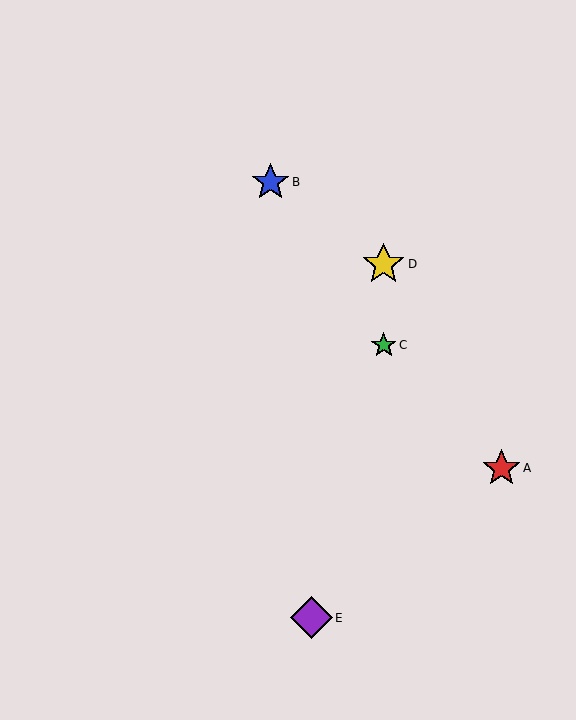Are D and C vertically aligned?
Yes, both are at x≈384.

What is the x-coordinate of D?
Object D is at x≈384.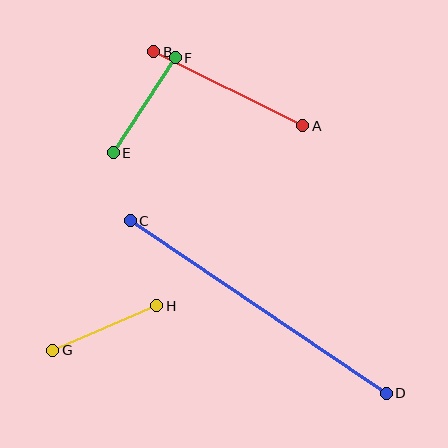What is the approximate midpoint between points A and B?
The midpoint is at approximately (228, 89) pixels.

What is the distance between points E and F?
The distance is approximately 113 pixels.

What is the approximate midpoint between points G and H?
The midpoint is at approximately (105, 328) pixels.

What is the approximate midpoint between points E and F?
The midpoint is at approximately (144, 105) pixels.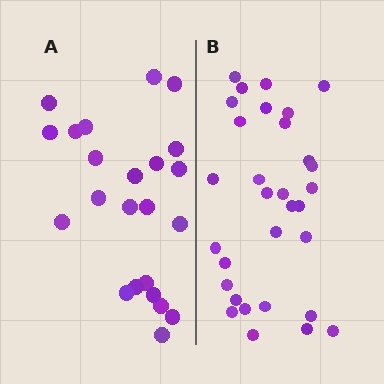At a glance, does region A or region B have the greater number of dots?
Region B (the right region) has more dots.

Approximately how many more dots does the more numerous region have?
Region B has roughly 8 or so more dots than region A.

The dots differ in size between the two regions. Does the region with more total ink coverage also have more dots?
No. Region A has more total ink coverage because its dots are larger, but region B actually contains more individual dots. Total area can be misleading — the number of items is what matters here.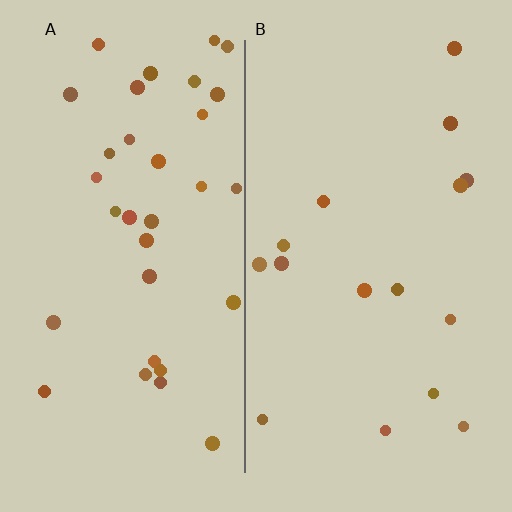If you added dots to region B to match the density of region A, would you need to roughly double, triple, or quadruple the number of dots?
Approximately double.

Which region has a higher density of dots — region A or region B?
A (the left).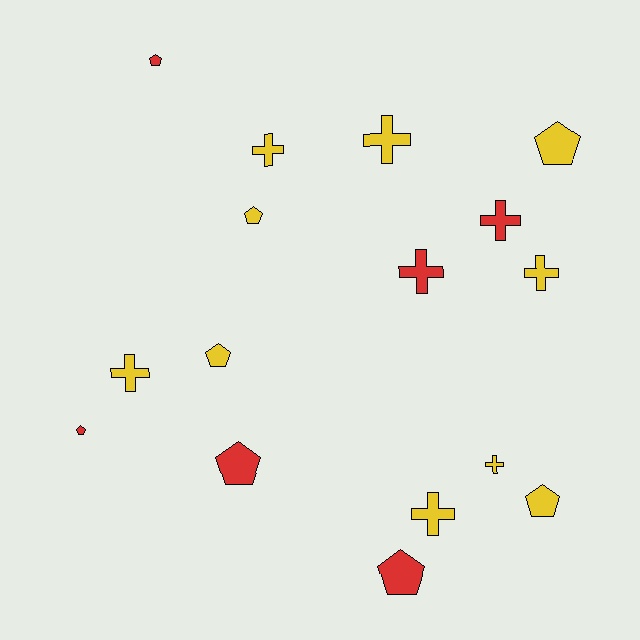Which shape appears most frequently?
Pentagon, with 8 objects.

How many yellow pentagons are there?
There are 4 yellow pentagons.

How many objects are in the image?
There are 16 objects.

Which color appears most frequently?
Yellow, with 10 objects.